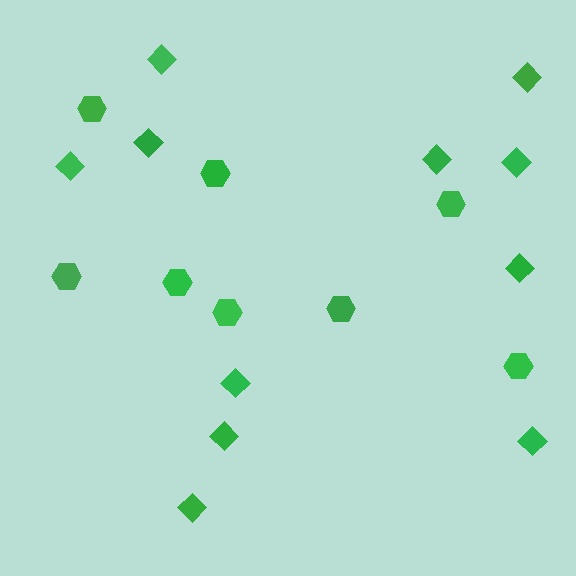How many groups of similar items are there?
There are 2 groups: one group of diamonds (11) and one group of hexagons (8).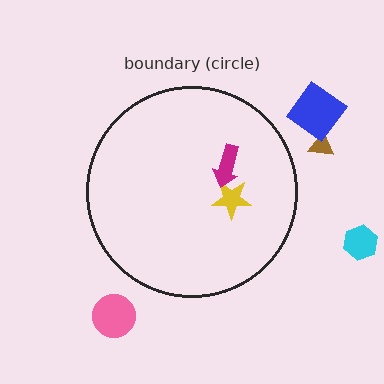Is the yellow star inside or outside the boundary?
Inside.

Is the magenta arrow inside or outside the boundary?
Inside.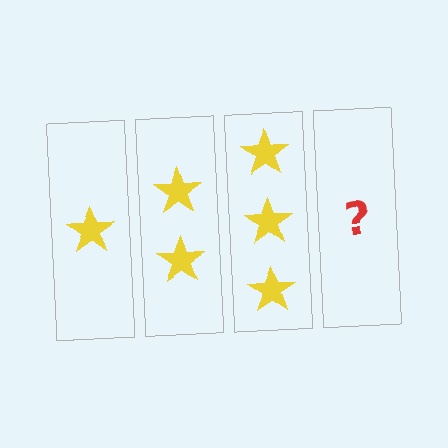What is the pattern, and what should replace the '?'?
The pattern is that each step adds one more star. The '?' should be 4 stars.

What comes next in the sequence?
The next element should be 4 stars.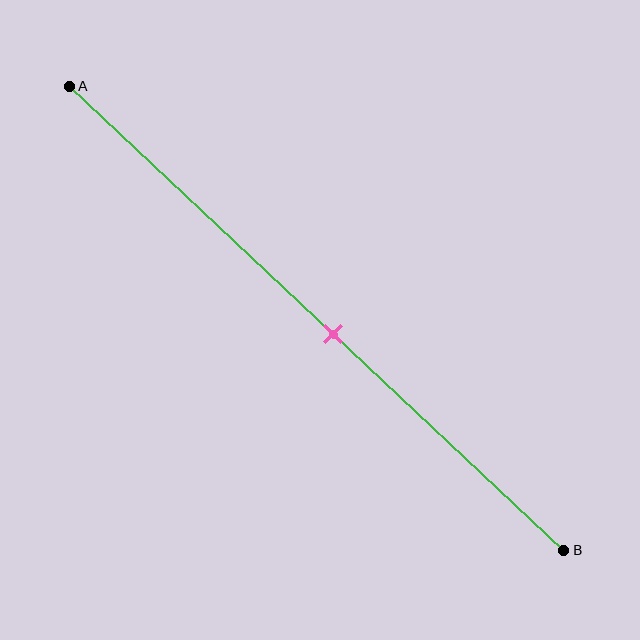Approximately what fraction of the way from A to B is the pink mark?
The pink mark is approximately 55% of the way from A to B.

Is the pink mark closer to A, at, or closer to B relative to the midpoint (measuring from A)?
The pink mark is closer to point B than the midpoint of segment AB.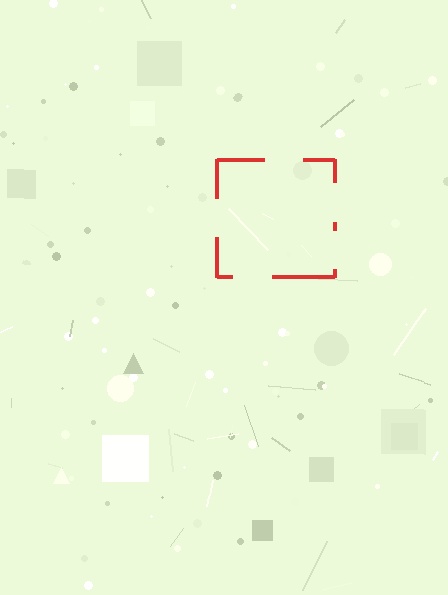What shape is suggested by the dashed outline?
The dashed outline suggests a square.